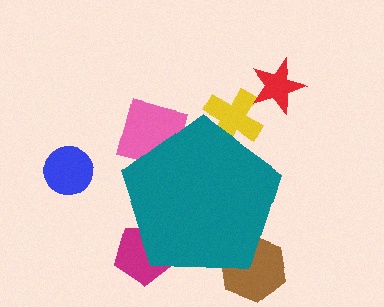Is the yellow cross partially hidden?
Yes, the yellow cross is partially hidden behind the teal pentagon.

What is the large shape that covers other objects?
A teal pentagon.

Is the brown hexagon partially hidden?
Yes, the brown hexagon is partially hidden behind the teal pentagon.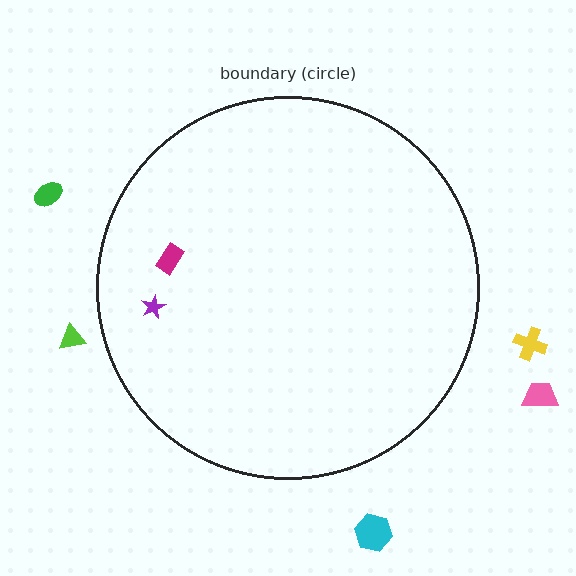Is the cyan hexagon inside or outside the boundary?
Outside.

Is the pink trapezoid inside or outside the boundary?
Outside.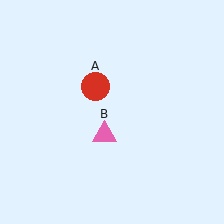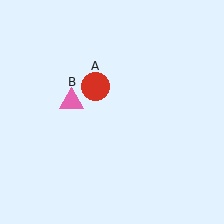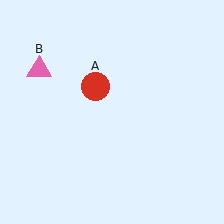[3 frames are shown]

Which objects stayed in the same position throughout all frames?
Red circle (object A) remained stationary.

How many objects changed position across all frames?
1 object changed position: pink triangle (object B).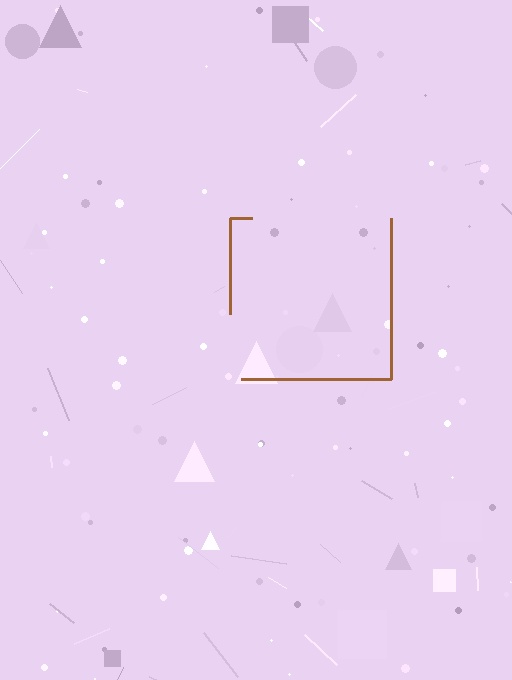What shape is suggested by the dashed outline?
The dashed outline suggests a square.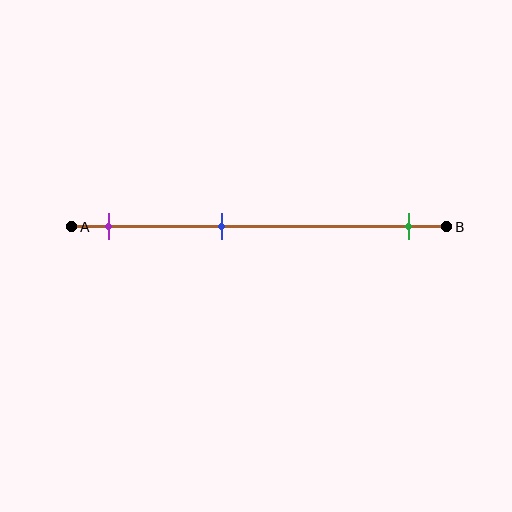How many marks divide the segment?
There are 3 marks dividing the segment.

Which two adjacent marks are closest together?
The purple and blue marks are the closest adjacent pair.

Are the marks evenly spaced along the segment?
No, the marks are not evenly spaced.